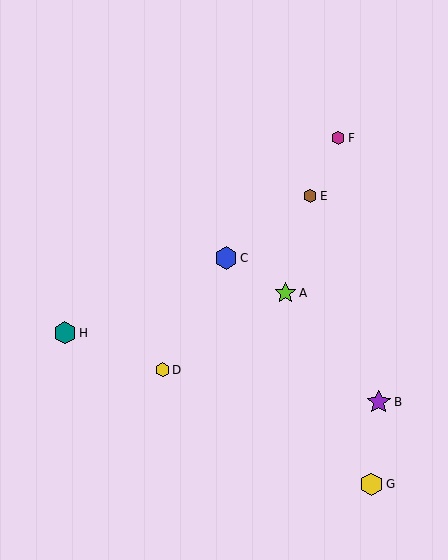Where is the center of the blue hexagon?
The center of the blue hexagon is at (226, 258).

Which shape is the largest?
The purple star (labeled B) is the largest.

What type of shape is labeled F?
Shape F is a magenta hexagon.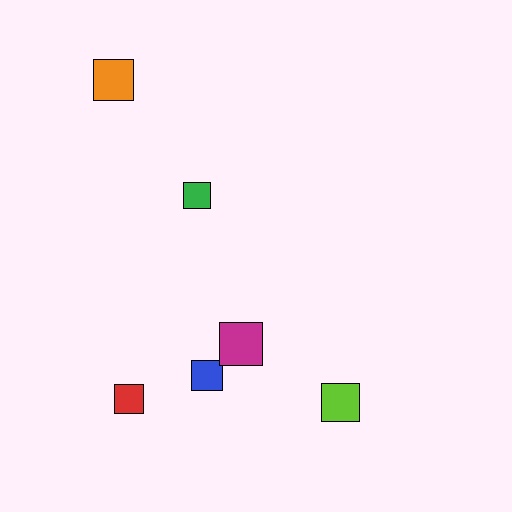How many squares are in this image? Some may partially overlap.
There are 6 squares.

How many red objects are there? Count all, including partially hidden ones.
There is 1 red object.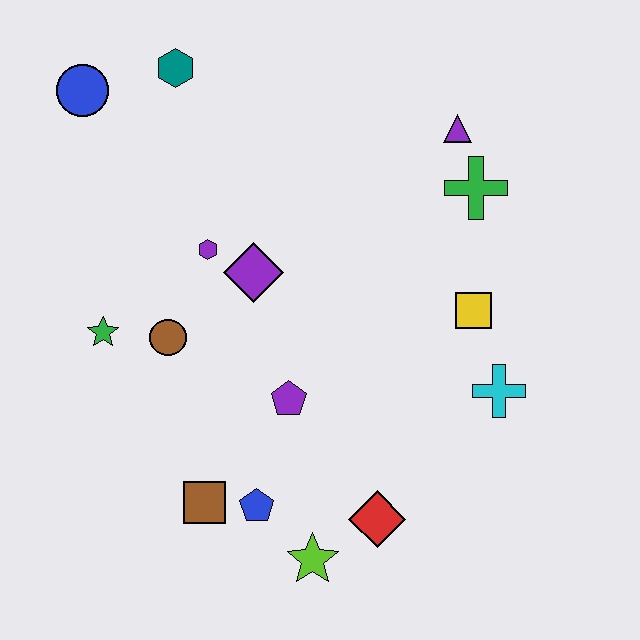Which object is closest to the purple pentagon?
The blue pentagon is closest to the purple pentagon.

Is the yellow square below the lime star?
No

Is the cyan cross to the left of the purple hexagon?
No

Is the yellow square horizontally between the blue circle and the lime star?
No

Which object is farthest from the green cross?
The brown square is farthest from the green cross.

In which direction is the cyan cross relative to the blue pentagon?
The cyan cross is to the right of the blue pentagon.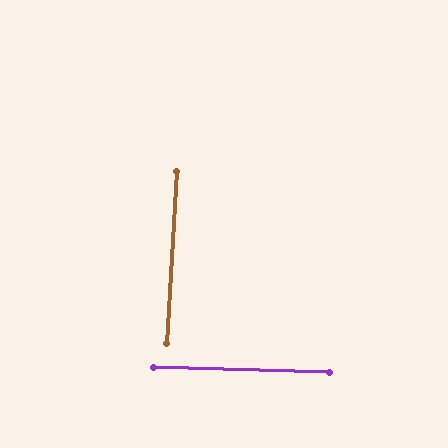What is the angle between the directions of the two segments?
Approximately 88 degrees.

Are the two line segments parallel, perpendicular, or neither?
Perpendicular — they meet at approximately 88°.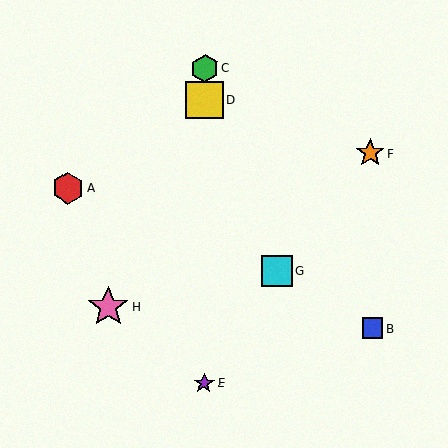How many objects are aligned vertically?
3 objects (C, D, E) are aligned vertically.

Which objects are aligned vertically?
Objects C, D, E are aligned vertically.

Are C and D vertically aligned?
Yes, both are at x≈205.